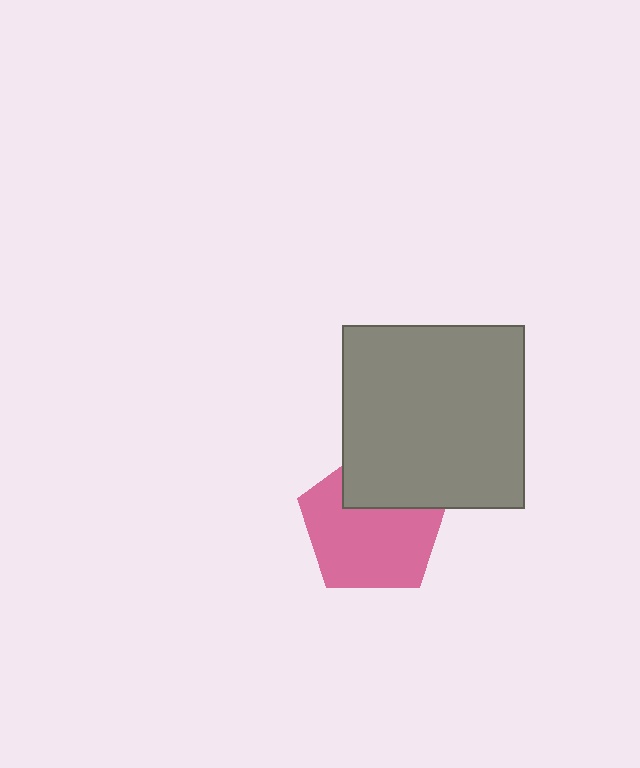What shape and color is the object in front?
The object in front is a gray square.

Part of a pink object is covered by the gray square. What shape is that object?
It is a pentagon.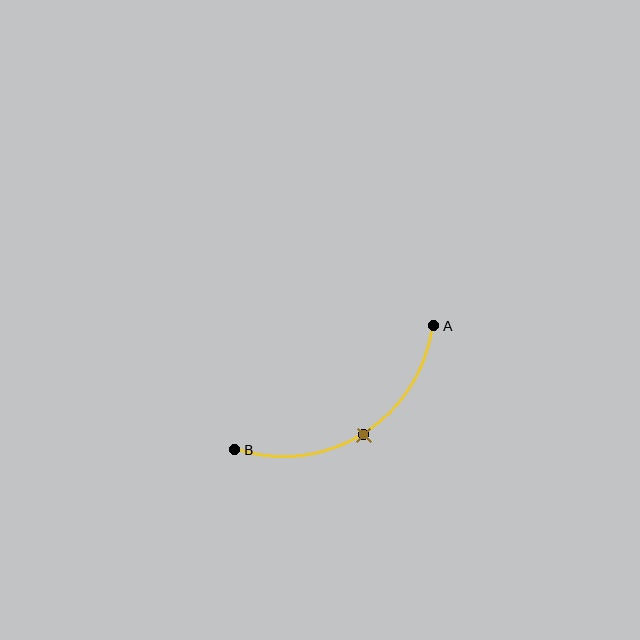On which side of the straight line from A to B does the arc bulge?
The arc bulges below the straight line connecting A and B.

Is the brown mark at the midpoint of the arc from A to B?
Yes. The brown mark lies on the arc at equal arc-length from both A and B — it is the arc midpoint.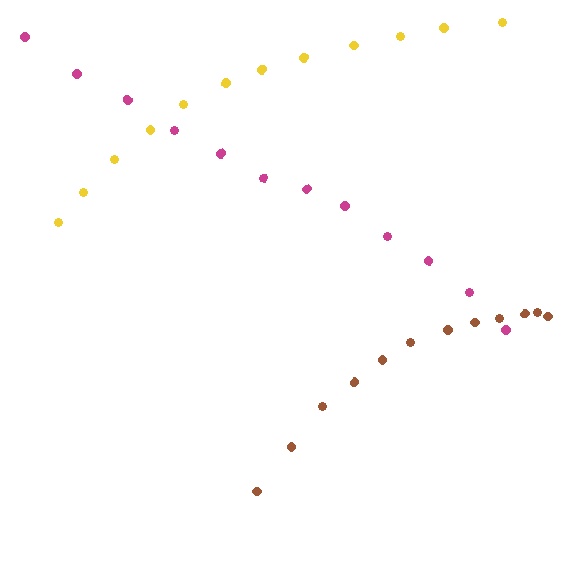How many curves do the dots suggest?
There are 3 distinct paths.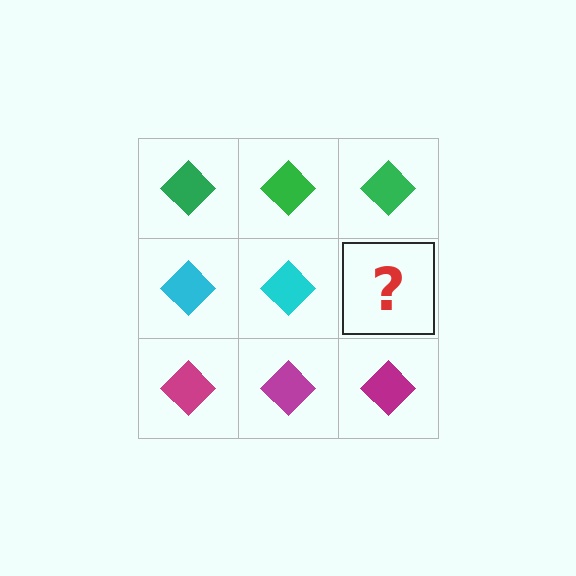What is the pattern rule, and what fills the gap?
The rule is that each row has a consistent color. The gap should be filled with a cyan diamond.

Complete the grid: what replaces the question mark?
The question mark should be replaced with a cyan diamond.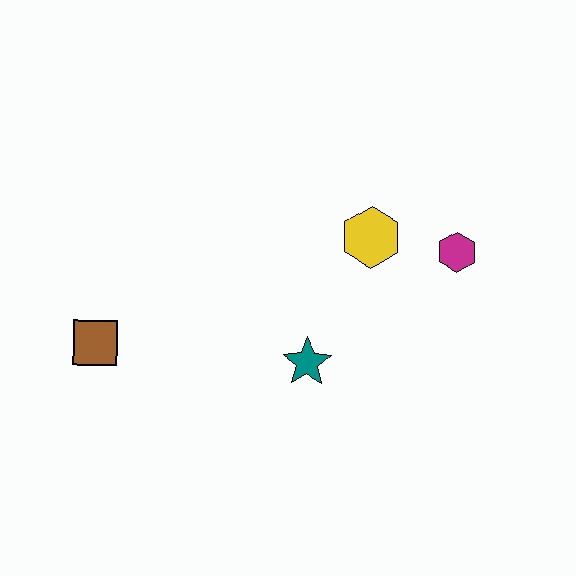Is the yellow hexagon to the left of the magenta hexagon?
Yes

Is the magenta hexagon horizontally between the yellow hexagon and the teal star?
No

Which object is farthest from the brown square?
The magenta hexagon is farthest from the brown square.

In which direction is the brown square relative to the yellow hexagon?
The brown square is to the left of the yellow hexagon.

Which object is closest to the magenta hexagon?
The yellow hexagon is closest to the magenta hexagon.